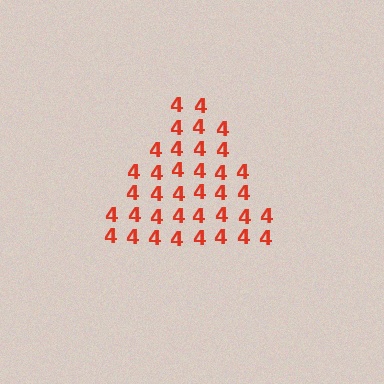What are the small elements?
The small elements are digit 4's.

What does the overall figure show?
The overall figure shows a triangle.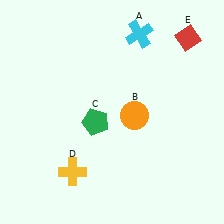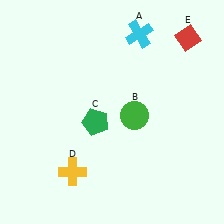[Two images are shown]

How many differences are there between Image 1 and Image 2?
There is 1 difference between the two images.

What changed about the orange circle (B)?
In Image 1, B is orange. In Image 2, it changed to green.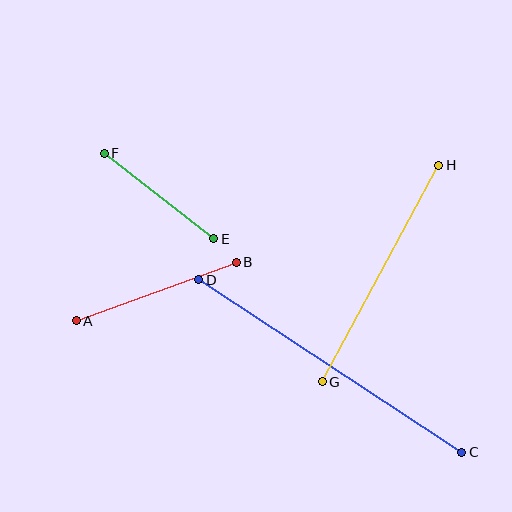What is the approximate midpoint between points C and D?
The midpoint is at approximately (330, 366) pixels.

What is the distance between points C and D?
The distance is approximately 315 pixels.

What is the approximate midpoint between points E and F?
The midpoint is at approximately (159, 196) pixels.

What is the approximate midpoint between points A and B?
The midpoint is at approximately (156, 291) pixels.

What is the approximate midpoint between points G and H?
The midpoint is at approximately (380, 273) pixels.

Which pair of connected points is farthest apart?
Points C and D are farthest apart.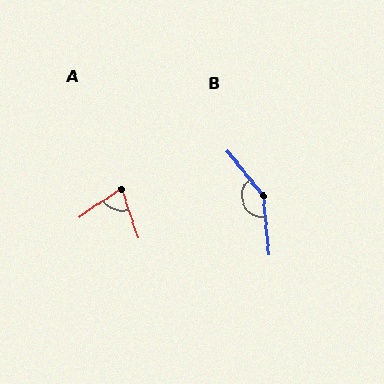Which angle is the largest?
B, at approximately 147 degrees.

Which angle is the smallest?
A, at approximately 75 degrees.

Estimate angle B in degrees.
Approximately 147 degrees.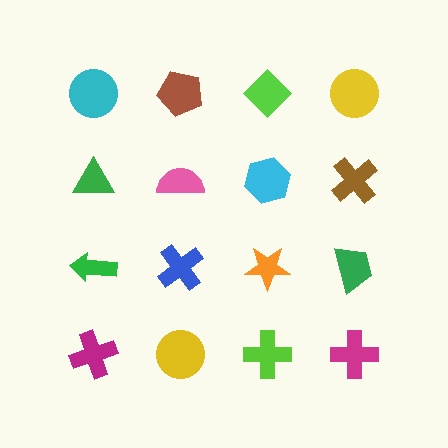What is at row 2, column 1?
A green triangle.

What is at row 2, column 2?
A pink semicircle.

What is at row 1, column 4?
A yellow circle.